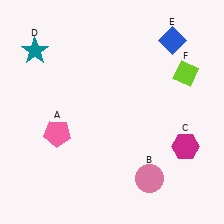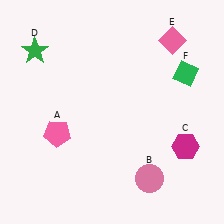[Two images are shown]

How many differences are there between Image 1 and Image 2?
There are 3 differences between the two images.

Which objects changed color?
D changed from teal to green. E changed from blue to pink. F changed from lime to green.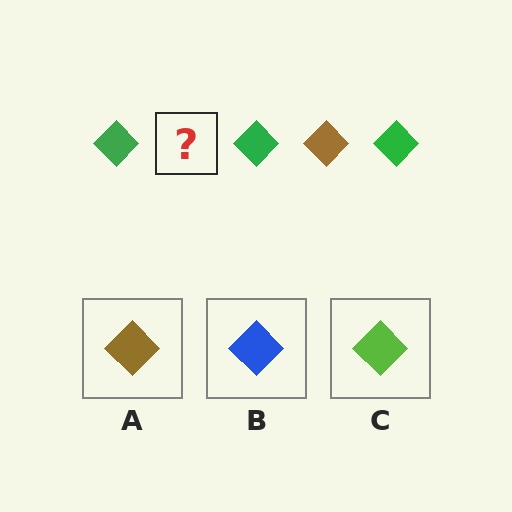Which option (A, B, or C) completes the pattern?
A.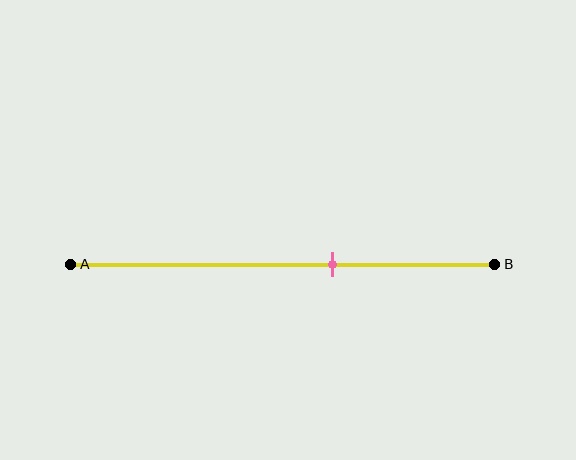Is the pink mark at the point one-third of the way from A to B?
No, the mark is at about 60% from A, not at the 33% one-third point.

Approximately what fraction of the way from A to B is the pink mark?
The pink mark is approximately 60% of the way from A to B.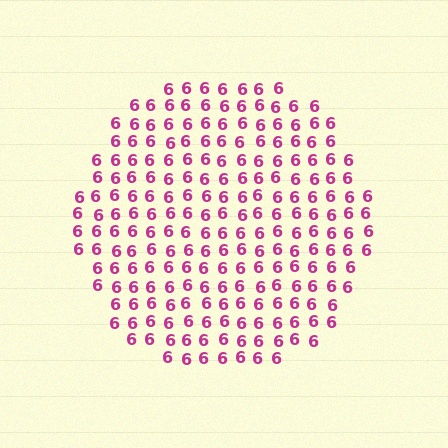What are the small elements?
The small elements are digit 6's.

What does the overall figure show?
The overall figure shows a circle.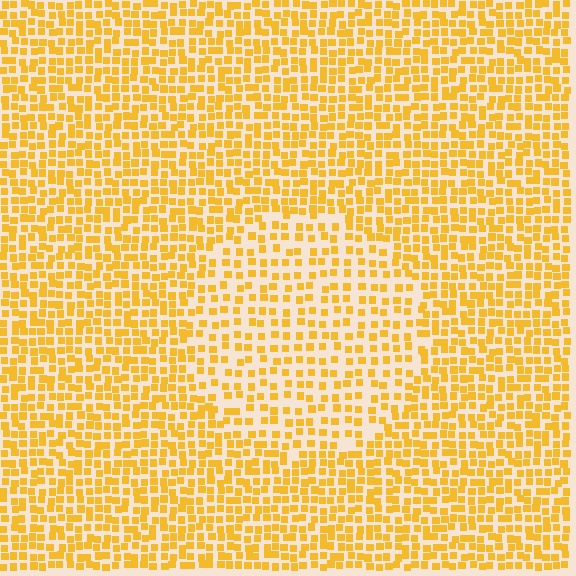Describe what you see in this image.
The image contains small yellow elements arranged at two different densities. A circle-shaped region is visible where the elements are less densely packed than the surrounding area.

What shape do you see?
I see a circle.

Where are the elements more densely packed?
The elements are more densely packed outside the circle boundary.